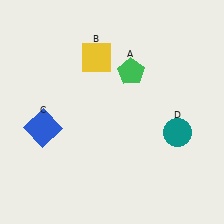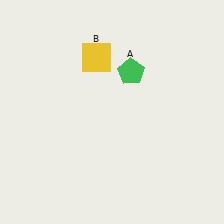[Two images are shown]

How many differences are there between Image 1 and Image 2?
There are 2 differences between the two images.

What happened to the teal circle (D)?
The teal circle (D) was removed in Image 2. It was in the bottom-right area of Image 1.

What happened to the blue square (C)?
The blue square (C) was removed in Image 2. It was in the bottom-left area of Image 1.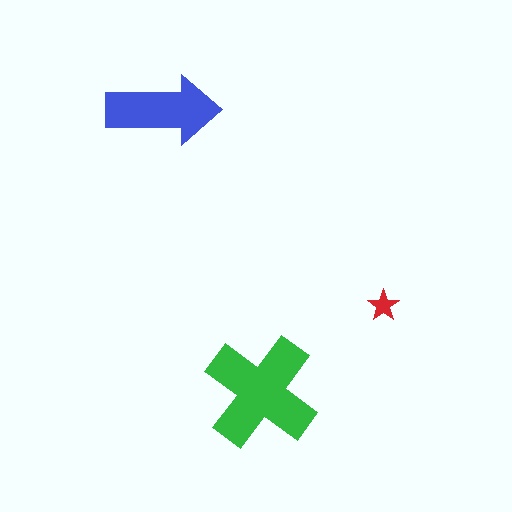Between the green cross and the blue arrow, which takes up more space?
The green cross.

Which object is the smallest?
The red star.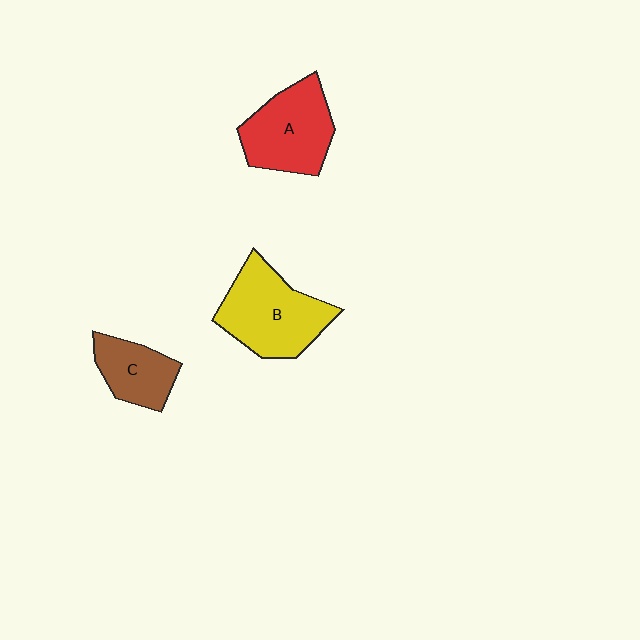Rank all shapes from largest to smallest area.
From largest to smallest: B (yellow), A (red), C (brown).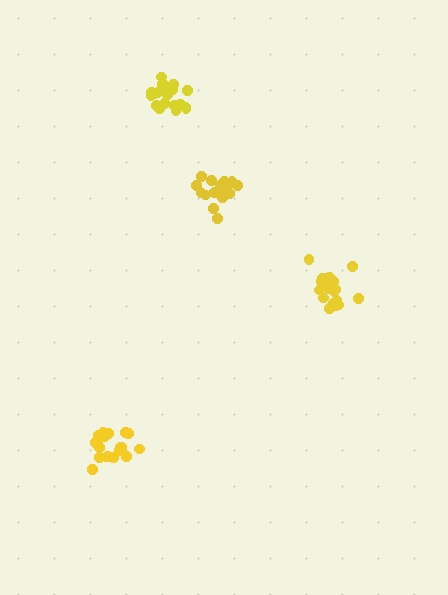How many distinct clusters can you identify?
There are 4 distinct clusters.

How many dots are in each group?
Group 1: 18 dots, Group 2: 21 dots, Group 3: 20 dots, Group 4: 21 dots (80 total).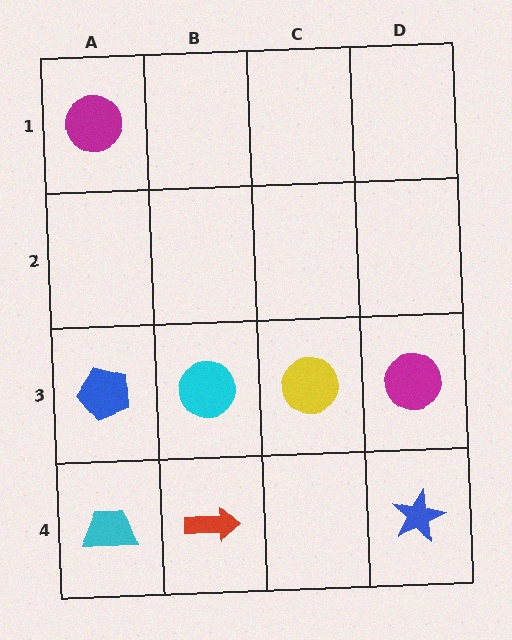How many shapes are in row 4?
3 shapes.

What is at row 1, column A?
A magenta circle.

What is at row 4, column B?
A red arrow.